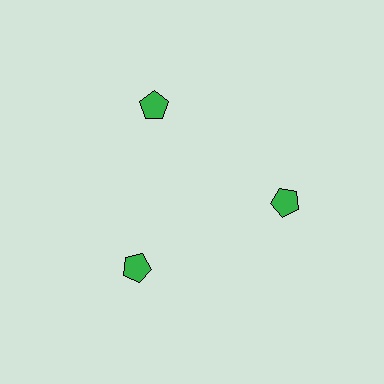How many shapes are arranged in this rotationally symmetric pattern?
There are 3 shapes, arranged in 3 groups of 1.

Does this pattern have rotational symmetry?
Yes, this pattern has 3-fold rotational symmetry. It looks the same after rotating 120 degrees around the center.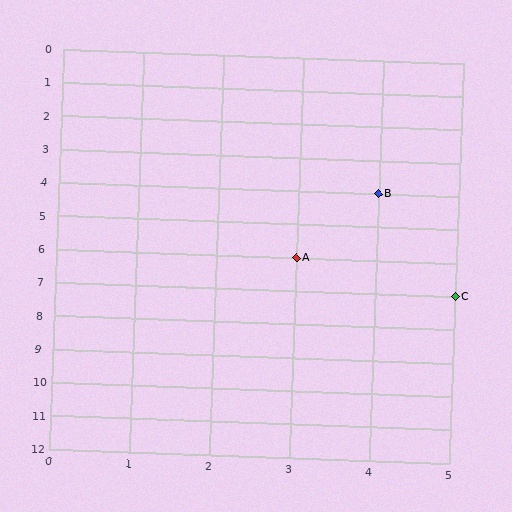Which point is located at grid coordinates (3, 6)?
Point A is at (3, 6).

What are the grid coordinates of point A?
Point A is at grid coordinates (3, 6).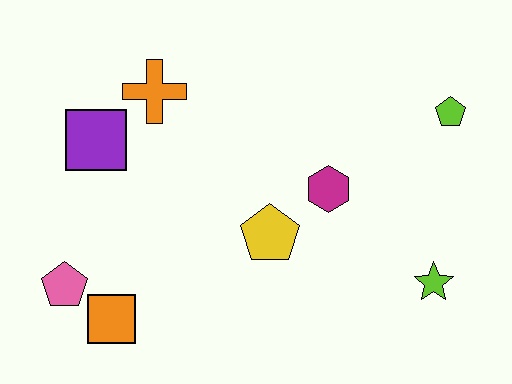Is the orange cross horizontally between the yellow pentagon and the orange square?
Yes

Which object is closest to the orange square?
The pink pentagon is closest to the orange square.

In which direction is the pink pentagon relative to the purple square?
The pink pentagon is below the purple square.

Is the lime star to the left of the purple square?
No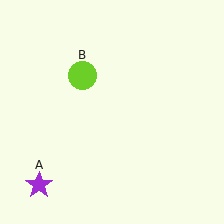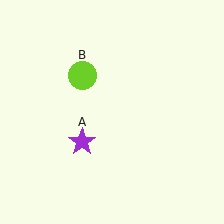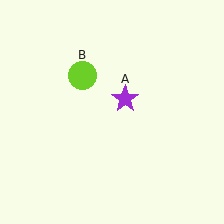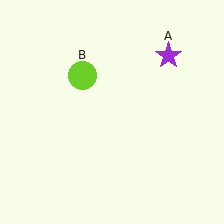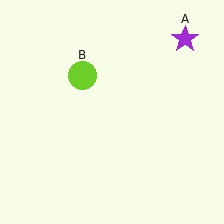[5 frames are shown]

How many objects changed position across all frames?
1 object changed position: purple star (object A).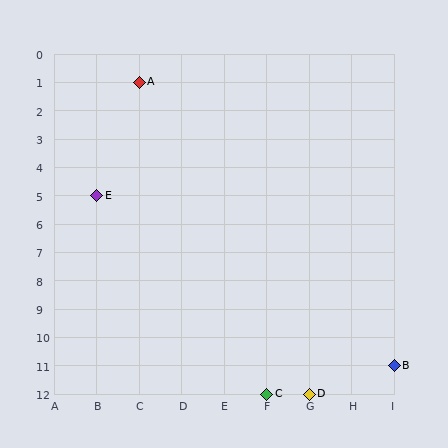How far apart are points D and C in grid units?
Points D and C are 1 column apart.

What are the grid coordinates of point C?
Point C is at grid coordinates (F, 12).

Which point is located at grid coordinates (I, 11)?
Point B is at (I, 11).